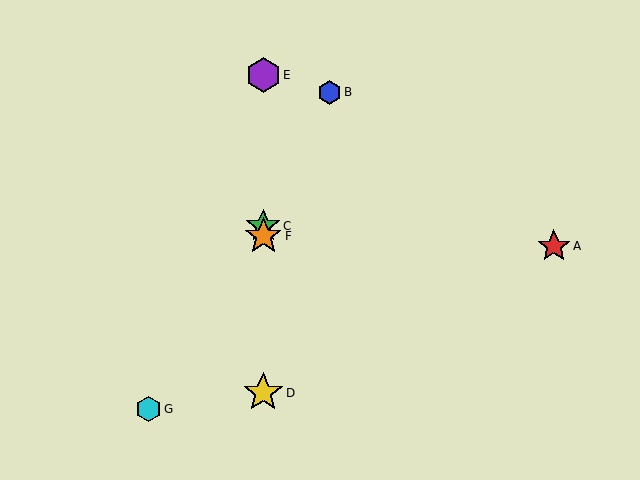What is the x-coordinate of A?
Object A is at x≈554.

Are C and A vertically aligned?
No, C is at x≈263 and A is at x≈554.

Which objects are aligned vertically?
Objects C, D, E, F are aligned vertically.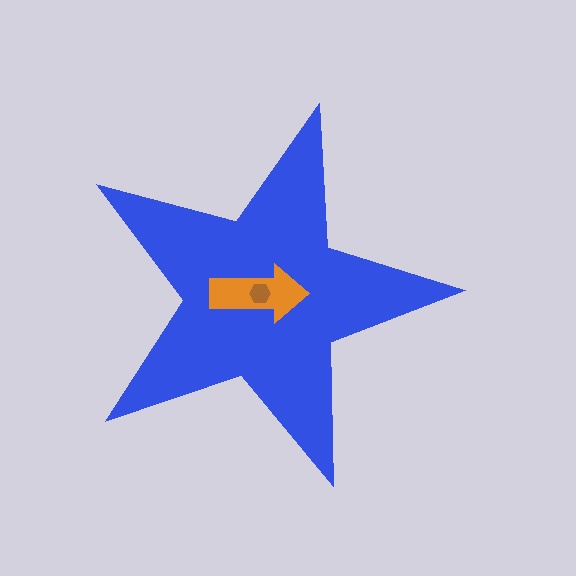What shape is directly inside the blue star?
The orange arrow.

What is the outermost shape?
The blue star.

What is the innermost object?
The brown hexagon.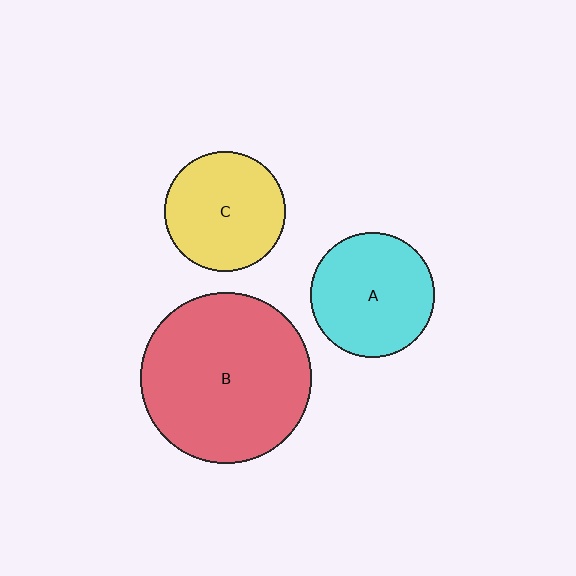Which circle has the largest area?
Circle B (red).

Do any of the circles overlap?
No, none of the circles overlap.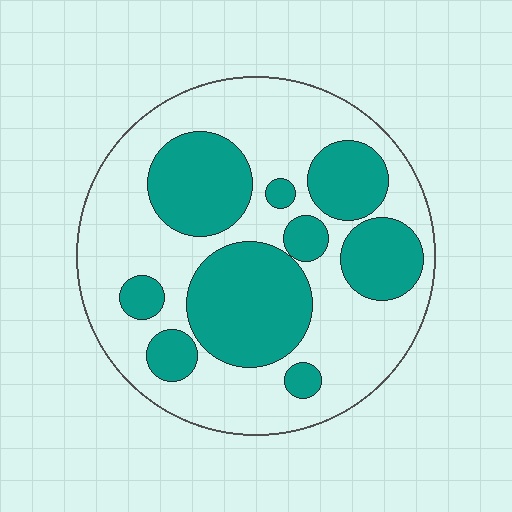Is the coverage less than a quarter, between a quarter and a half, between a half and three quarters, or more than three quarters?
Between a quarter and a half.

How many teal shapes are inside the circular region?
9.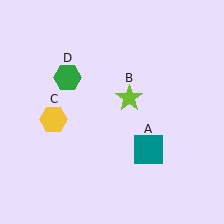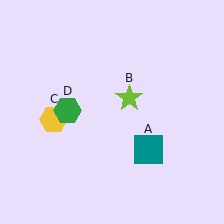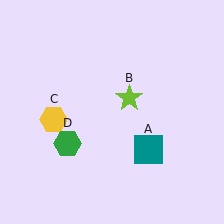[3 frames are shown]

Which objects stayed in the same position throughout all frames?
Teal square (object A) and lime star (object B) and yellow hexagon (object C) remained stationary.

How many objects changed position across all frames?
1 object changed position: green hexagon (object D).